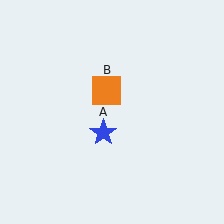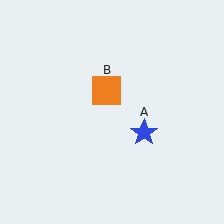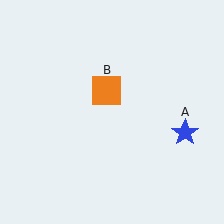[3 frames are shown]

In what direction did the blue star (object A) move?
The blue star (object A) moved right.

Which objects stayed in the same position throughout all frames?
Orange square (object B) remained stationary.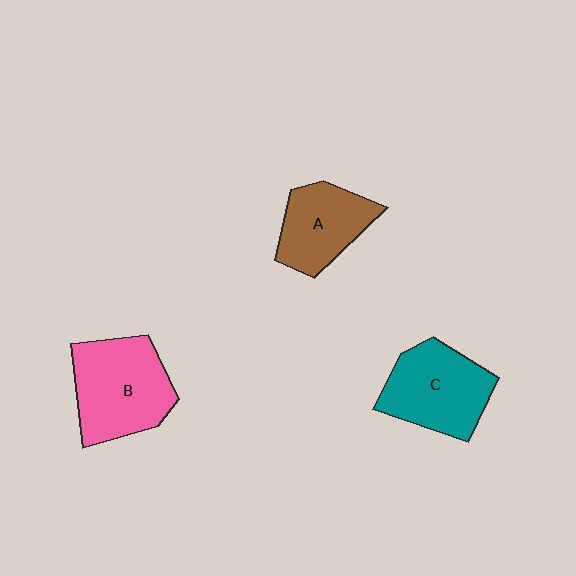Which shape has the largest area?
Shape B (pink).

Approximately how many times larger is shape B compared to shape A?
Approximately 1.4 times.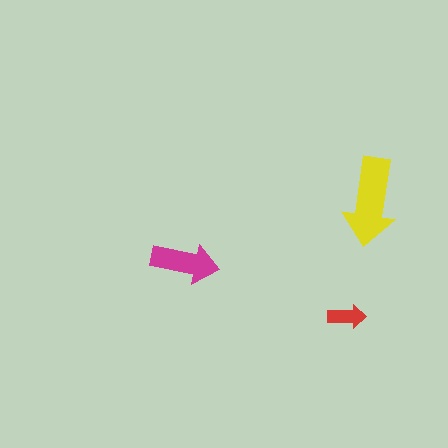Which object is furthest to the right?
The yellow arrow is rightmost.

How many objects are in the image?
There are 3 objects in the image.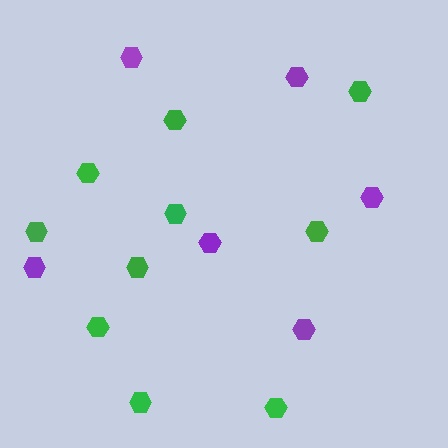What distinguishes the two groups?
There are 2 groups: one group of purple hexagons (6) and one group of green hexagons (10).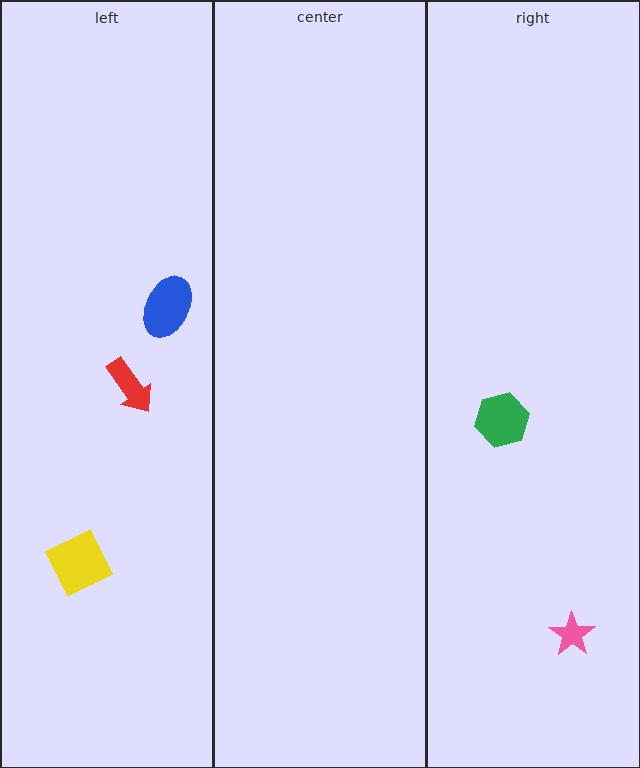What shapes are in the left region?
The blue ellipse, the yellow diamond, the red arrow.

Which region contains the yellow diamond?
The left region.